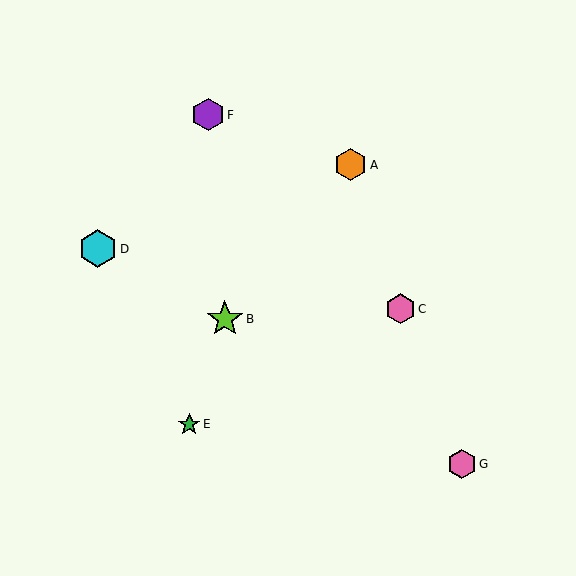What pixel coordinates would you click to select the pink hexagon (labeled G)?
Click at (462, 464) to select the pink hexagon G.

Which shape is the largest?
The cyan hexagon (labeled D) is the largest.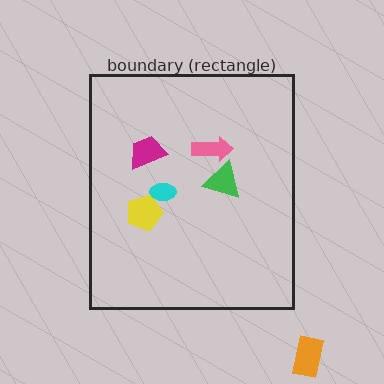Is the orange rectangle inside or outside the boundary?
Outside.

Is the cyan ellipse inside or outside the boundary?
Inside.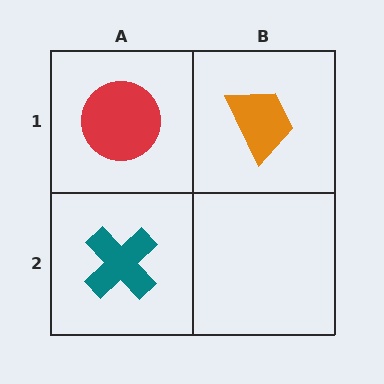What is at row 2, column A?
A teal cross.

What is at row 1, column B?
An orange trapezoid.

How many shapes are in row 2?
1 shape.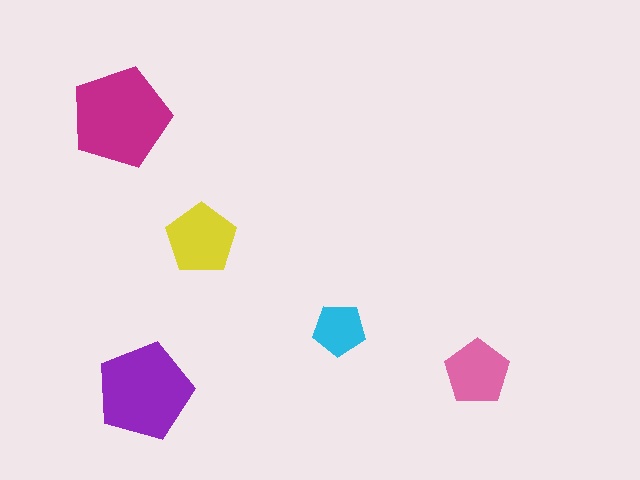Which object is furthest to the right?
The pink pentagon is rightmost.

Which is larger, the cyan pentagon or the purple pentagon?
The purple one.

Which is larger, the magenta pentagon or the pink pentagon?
The magenta one.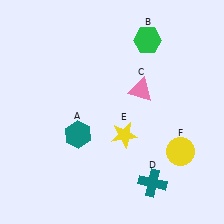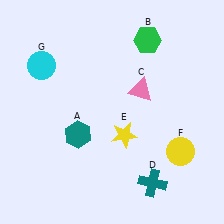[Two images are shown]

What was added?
A cyan circle (G) was added in Image 2.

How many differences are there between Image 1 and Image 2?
There is 1 difference between the two images.